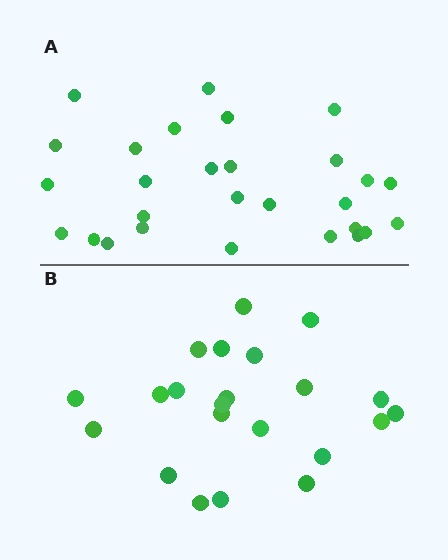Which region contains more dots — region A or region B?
Region A (the top region) has more dots.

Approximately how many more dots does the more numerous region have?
Region A has about 6 more dots than region B.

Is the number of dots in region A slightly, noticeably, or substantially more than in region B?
Region A has noticeably more, but not dramatically so. The ratio is roughly 1.3 to 1.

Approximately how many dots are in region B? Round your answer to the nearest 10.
About 20 dots. (The exact count is 22, which rounds to 20.)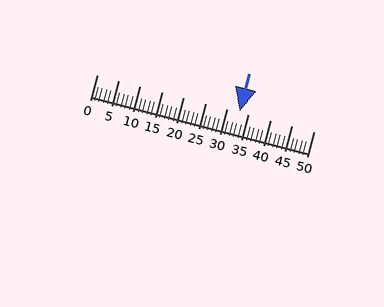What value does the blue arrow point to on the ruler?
The blue arrow points to approximately 33.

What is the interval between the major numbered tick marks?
The major tick marks are spaced 5 units apart.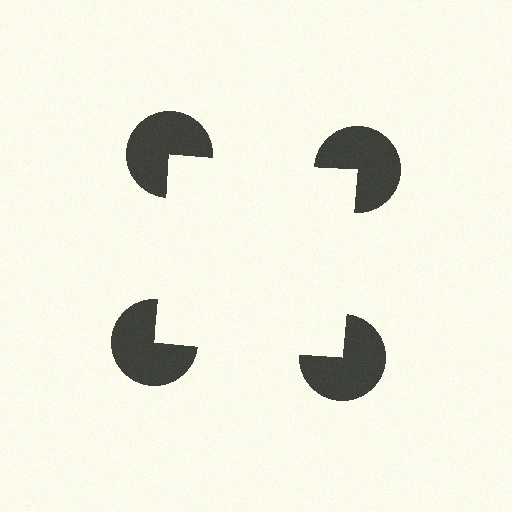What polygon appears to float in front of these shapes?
An illusory square — its edges are inferred from the aligned wedge cuts in the pac-man discs, not physically drawn.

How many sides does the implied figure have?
4 sides.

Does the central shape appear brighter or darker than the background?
It typically appears slightly brighter than the background, even though no actual brightness change is drawn.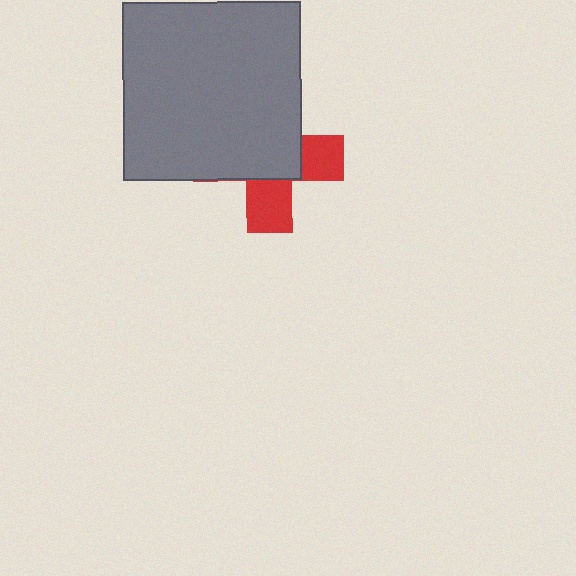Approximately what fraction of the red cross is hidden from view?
Roughly 61% of the red cross is hidden behind the gray square.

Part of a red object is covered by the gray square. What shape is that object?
It is a cross.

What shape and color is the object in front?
The object in front is a gray square.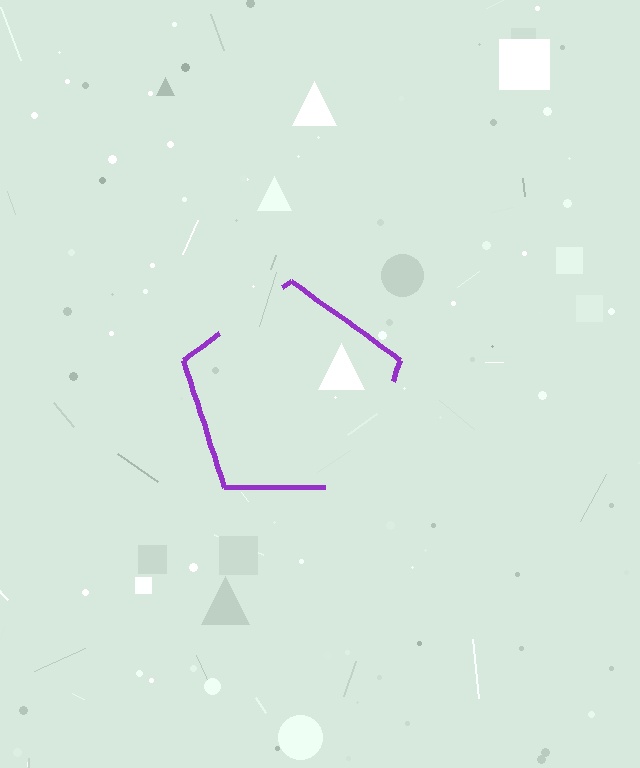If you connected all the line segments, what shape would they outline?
They would outline a pentagon.